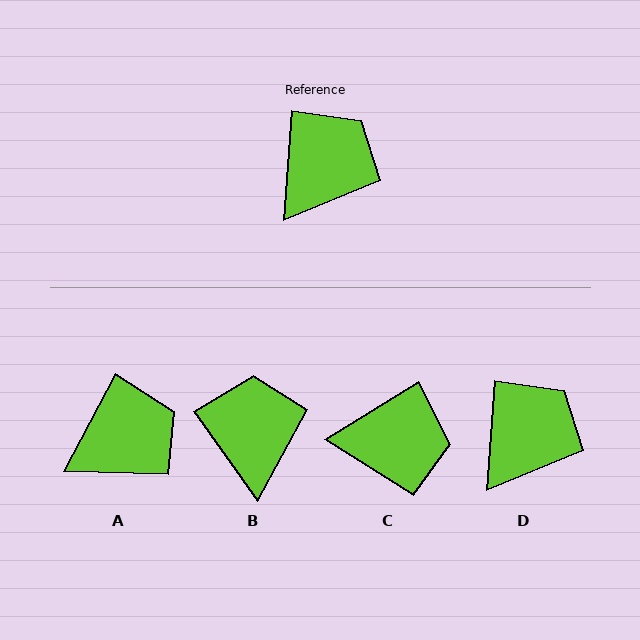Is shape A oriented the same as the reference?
No, it is off by about 24 degrees.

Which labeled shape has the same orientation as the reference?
D.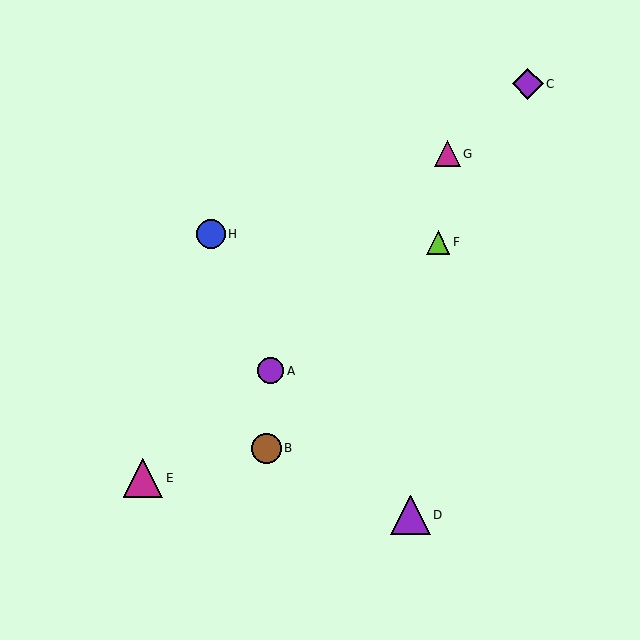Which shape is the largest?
The magenta triangle (labeled E) is the largest.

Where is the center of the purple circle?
The center of the purple circle is at (270, 371).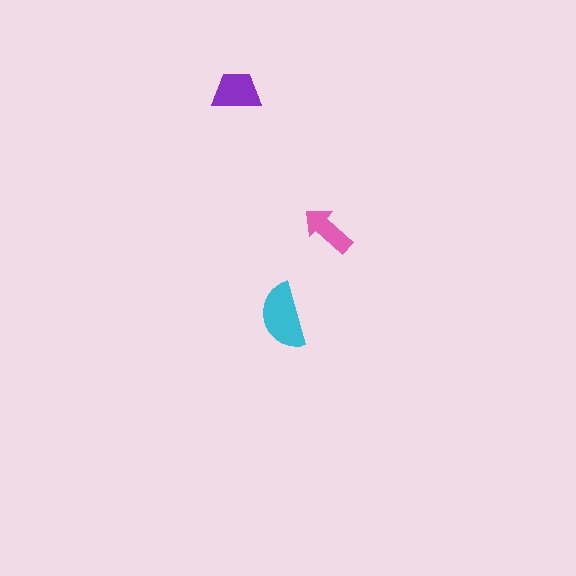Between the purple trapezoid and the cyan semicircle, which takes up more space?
The cyan semicircle.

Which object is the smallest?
The pink arrow.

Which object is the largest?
The cyan semicircle.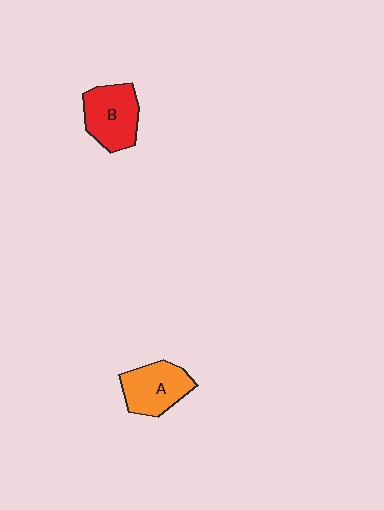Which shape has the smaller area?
Shape A (orange).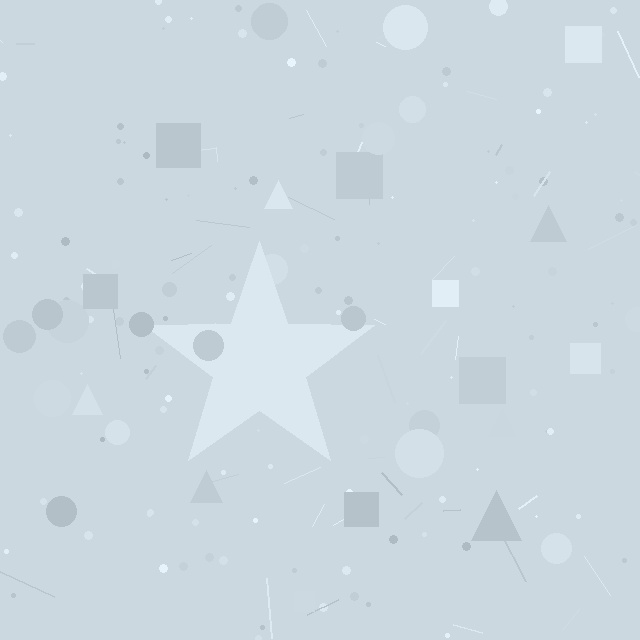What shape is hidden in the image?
A star is hidden in the image.